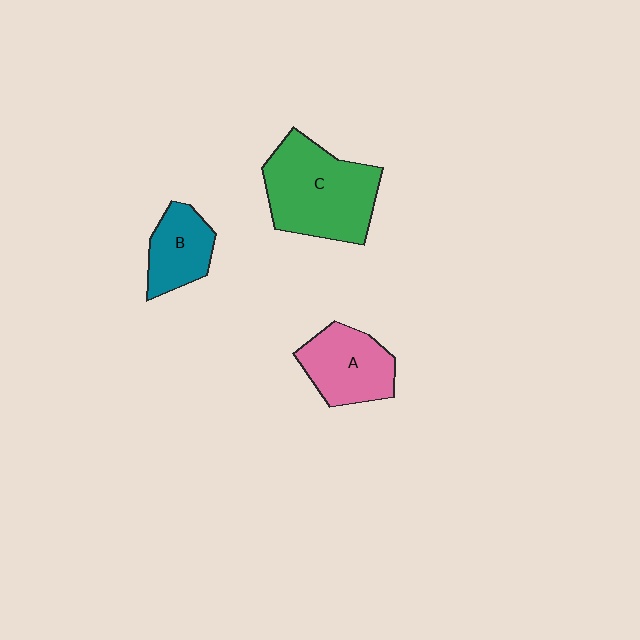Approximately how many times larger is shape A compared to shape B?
Approximately 1.3 times.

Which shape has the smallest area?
Shape B (teal).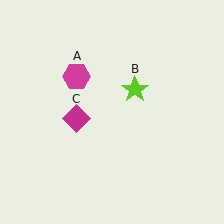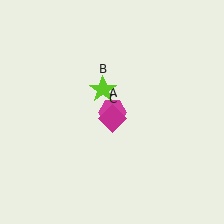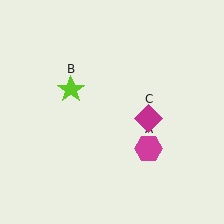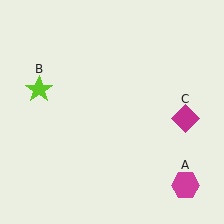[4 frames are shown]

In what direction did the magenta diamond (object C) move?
The magenta diamond (object C) moved right.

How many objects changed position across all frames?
3 objects changed position: magenta hexagon (object A), lime star (object B), magenta diamond (object C).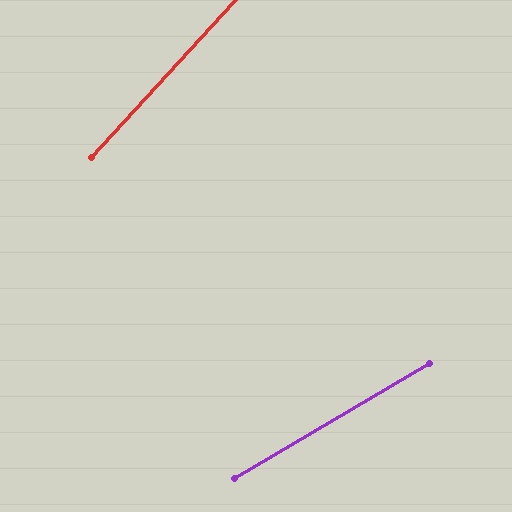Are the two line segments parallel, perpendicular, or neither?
Neither parallel nor perpendicular — they differ by about 17°.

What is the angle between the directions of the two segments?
Approximately 17 degrees.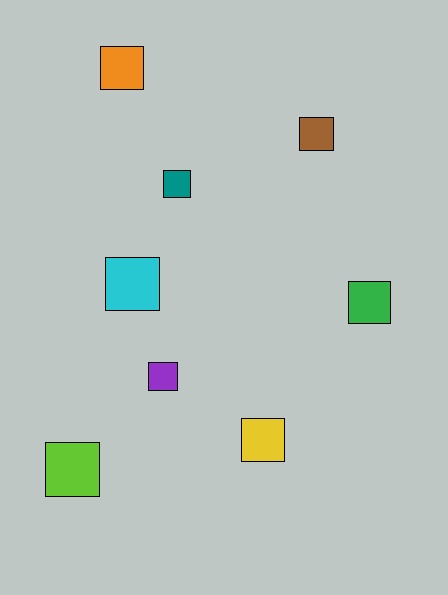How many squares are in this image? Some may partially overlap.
There are 8 squares.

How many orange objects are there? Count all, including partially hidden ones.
There is 1 orange object.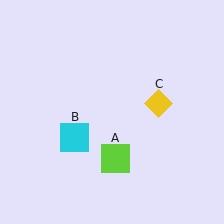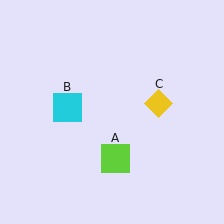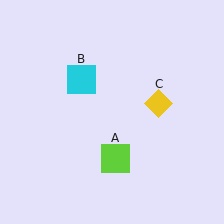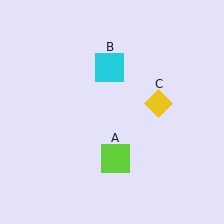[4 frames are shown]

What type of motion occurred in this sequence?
The cyan square (object B) rotated clockwise around the center of the scene.